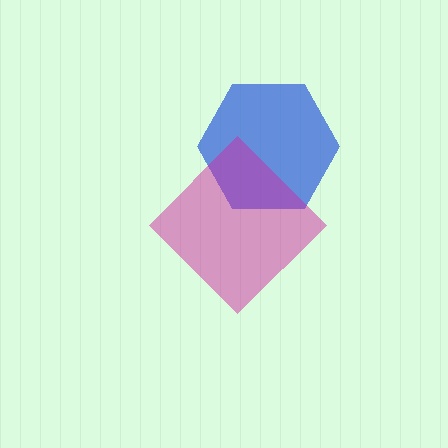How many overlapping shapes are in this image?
There are 2 overlapping shapes in the image.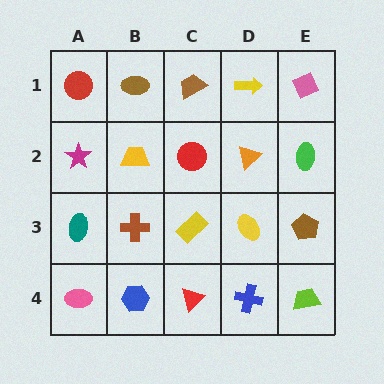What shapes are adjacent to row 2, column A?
A red circle (row 1, column A), a teal ellipse (row 3, column A), a yellow trapezoid (row 2, column B).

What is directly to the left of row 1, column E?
A yellow arrow.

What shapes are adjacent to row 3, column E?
A green ellipse (row 2, column E), a lime trapezoid (row 4, column E), a yellow ellipse (row 3, column D).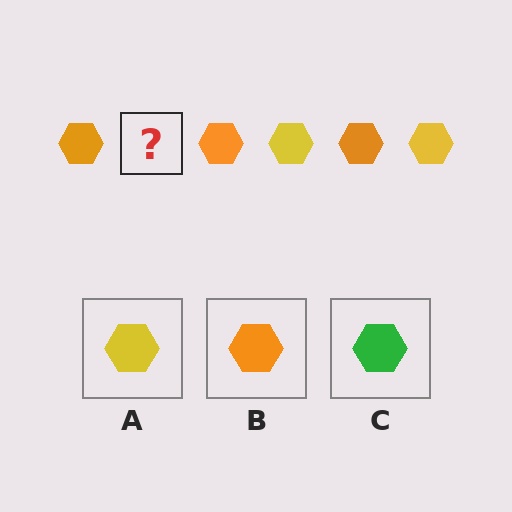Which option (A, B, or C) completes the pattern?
A.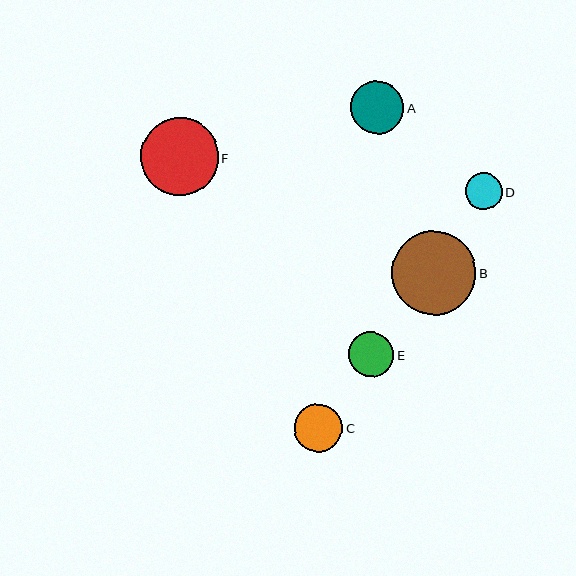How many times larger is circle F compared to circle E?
Circle F is approximately 1.7 times the size of circle E.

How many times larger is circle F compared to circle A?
Circle F is approximately 1.5 times the size of circle A.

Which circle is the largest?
Circle B is the largest with a size of approximately 84 pixels.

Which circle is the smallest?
Circle D is the smallest with a size of approximately 37 pixels.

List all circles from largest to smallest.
From largest to smallest: B, F, A, C, E, D.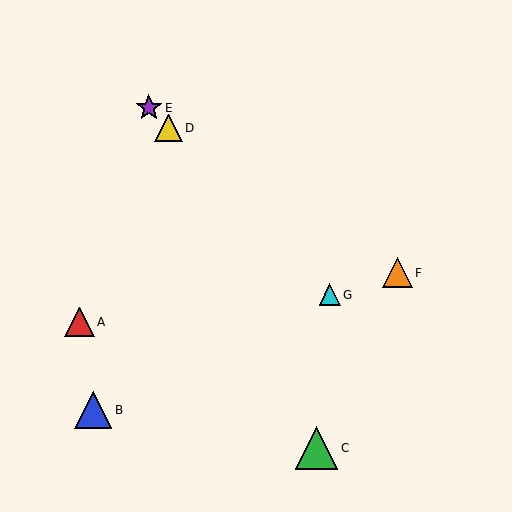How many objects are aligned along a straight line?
3 objects (D, E, G) are aligned along a straight line.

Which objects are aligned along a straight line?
Objects D, E, G are aligned along a straight line.